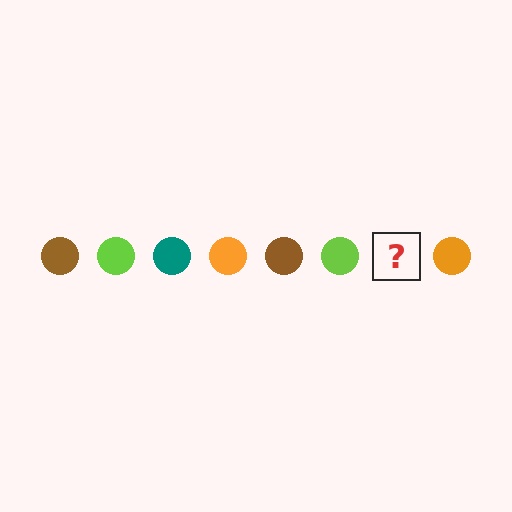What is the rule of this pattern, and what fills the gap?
The rule is that the pattern cycles through brown, lime, teal, orange circles. The gap should be filled with a teal circle.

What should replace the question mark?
The question mark should be replaced with a teal circle.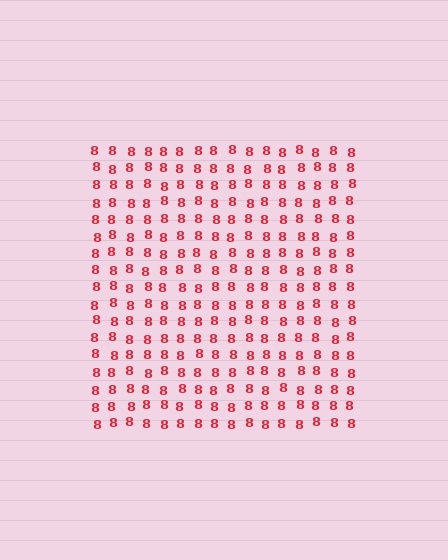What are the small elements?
The small elements are digit 8's.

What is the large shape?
The large shape is a square.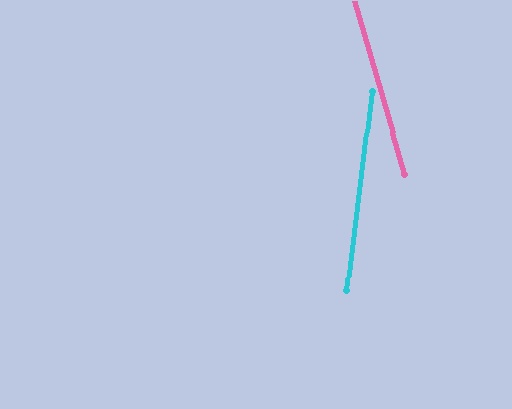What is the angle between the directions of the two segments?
Approximately 23 degrees.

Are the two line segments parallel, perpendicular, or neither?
Neither parallel nor perpendicular — they differ by about 23°.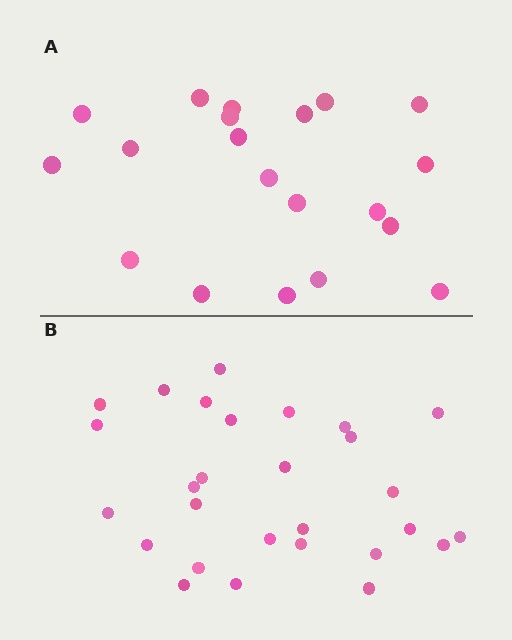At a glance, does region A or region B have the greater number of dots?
Region B (the bottom region) has more dots.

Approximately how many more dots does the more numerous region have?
Region B has roughly 8 or so more dots than region A.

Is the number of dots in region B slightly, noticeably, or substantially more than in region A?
Region B has noticeably more, but not dramatically so. The ratio is roughly 1.4 to 1.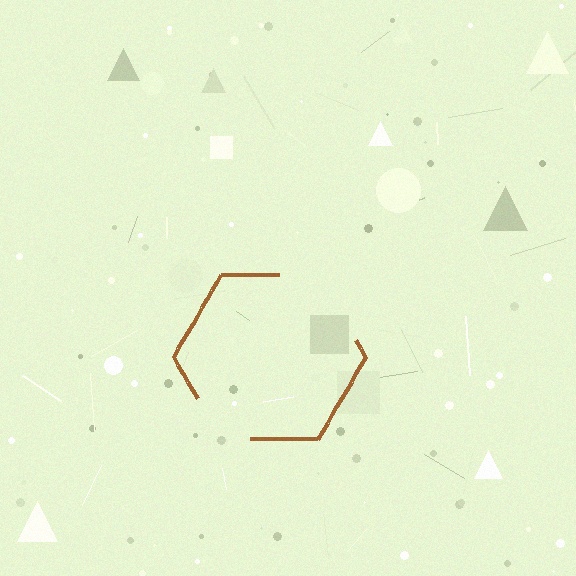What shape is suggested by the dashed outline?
The dashed outline suggests a hexagon.